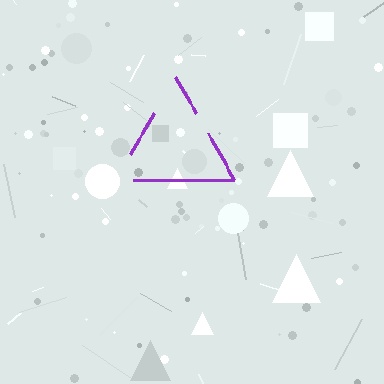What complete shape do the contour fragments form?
The contour fragments form a triangle.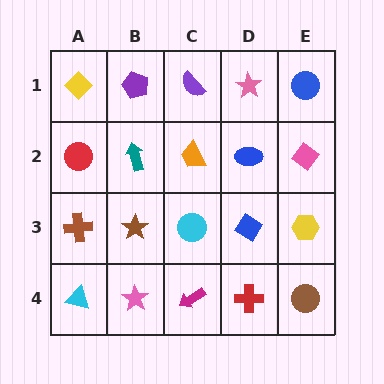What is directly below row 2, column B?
A brown star.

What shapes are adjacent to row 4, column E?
A yellow hexagon (row 3, column E), a red cross (row 4, column D).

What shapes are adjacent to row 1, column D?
A blue ellipse (row 2, column D), a purple semicircle (row 1, column C), a blue circle (row 1, column E).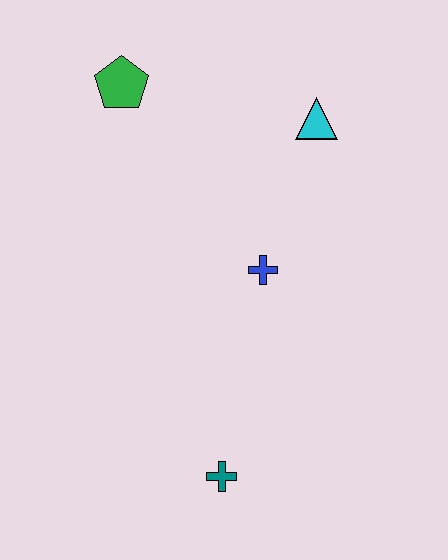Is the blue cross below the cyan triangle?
Yes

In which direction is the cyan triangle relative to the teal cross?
The cyan triangle is above the teal cross.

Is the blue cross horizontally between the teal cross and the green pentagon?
No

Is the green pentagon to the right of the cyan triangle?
No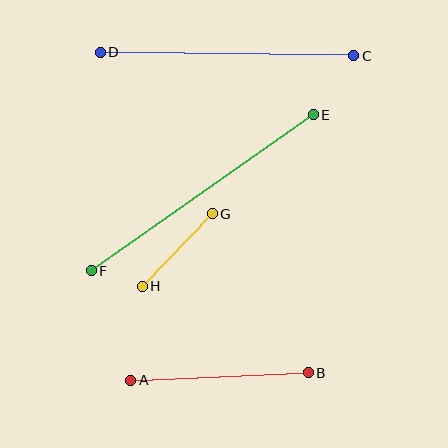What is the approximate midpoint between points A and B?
The midpoint is at approximately (220, 376) pixels.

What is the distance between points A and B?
The distance is approximately 177 pixels.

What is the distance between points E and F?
The distance is approximately 271 pixels.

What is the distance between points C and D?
The distance is approximately 253 pixels.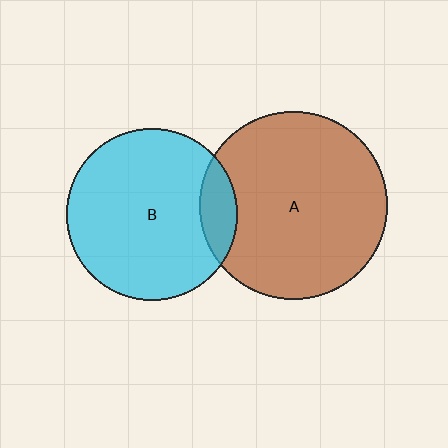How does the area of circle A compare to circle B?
Approximately 1.2 times.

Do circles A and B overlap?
Yes.